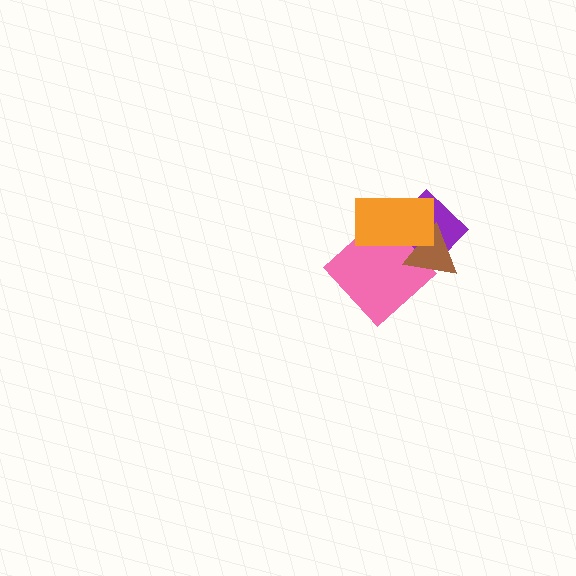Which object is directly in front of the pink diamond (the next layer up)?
The brown triangle is directly in front of the pink diamond.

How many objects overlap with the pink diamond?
3 objects overlap with the pink diamond.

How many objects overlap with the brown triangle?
3 objects overlap with the brown triangle.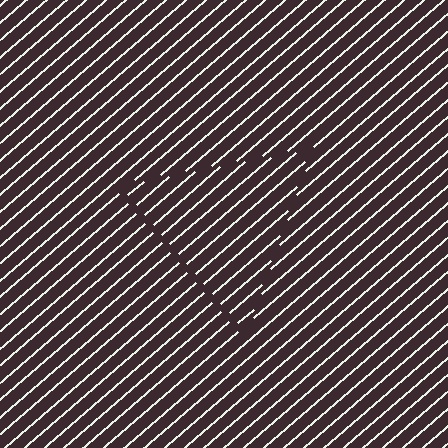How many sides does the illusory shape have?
3 sides — the line-ends trace a triangle.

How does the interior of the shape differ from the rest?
The interior of the shape contains the same grating, shifted by half a period — the contour is defined by the phase discontinuity where line-ends from the inner and outer gratings abut.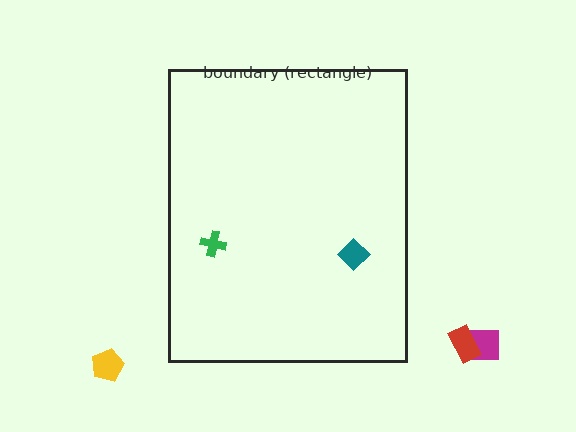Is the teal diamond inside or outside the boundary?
Inside.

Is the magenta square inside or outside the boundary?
Outside.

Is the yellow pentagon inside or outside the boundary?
Outside.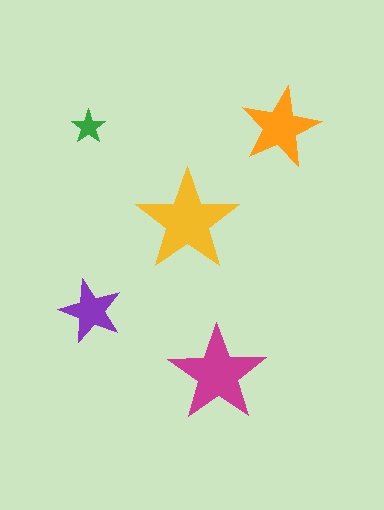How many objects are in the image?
There are 5 objects in the image.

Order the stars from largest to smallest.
the yellow one, the magenta one, the orange one, the purple one, the green one.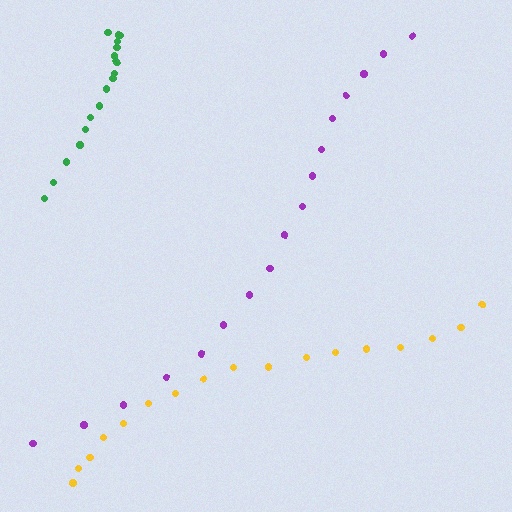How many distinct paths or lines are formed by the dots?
There are 3 distinct paths.